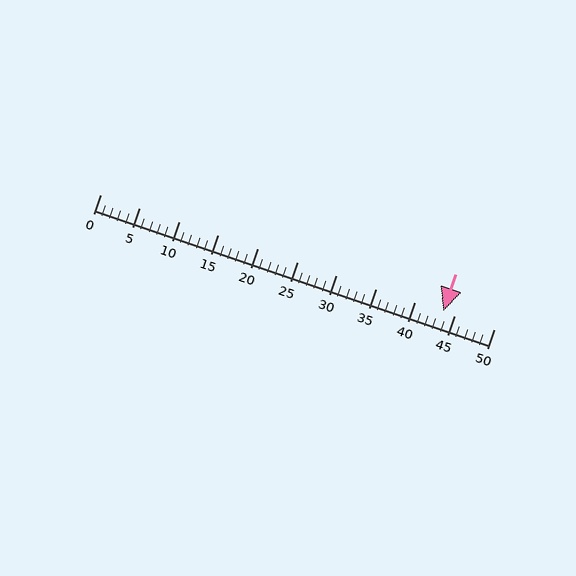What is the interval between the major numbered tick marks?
The major tick marks are spaced 5 units apart.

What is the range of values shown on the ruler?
The ruler shows values from 0 to 50.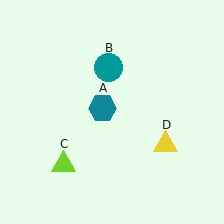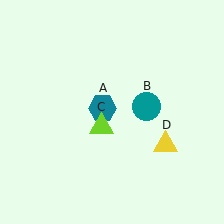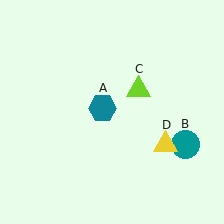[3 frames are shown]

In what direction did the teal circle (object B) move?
The teal circle (object B) moved down and to the right.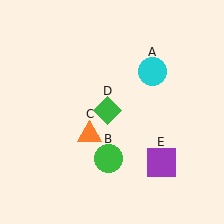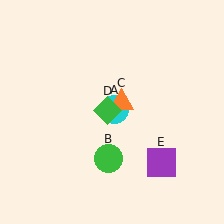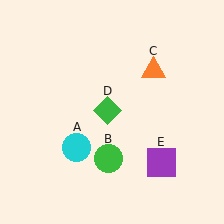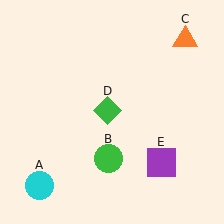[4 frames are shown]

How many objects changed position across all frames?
2 objects changed position: cyan circle (object A), orange triangle (object C).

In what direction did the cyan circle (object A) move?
The cyan circle (object A) moved down and to the left.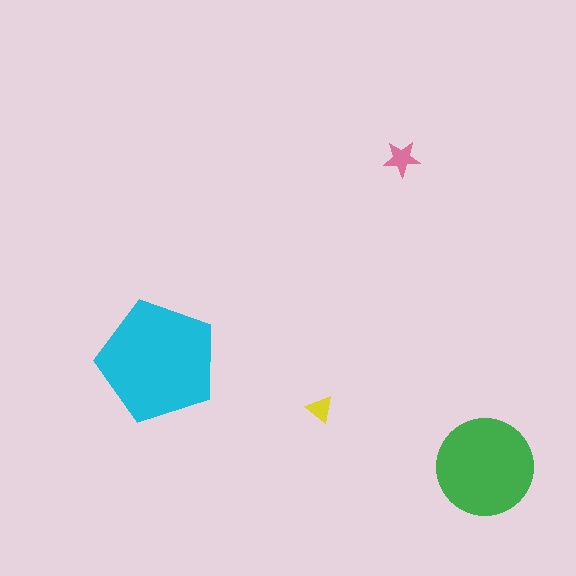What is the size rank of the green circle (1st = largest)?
2nd.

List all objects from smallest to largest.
The yellow triangle, the pink star, the green circle, the cyan pentagon.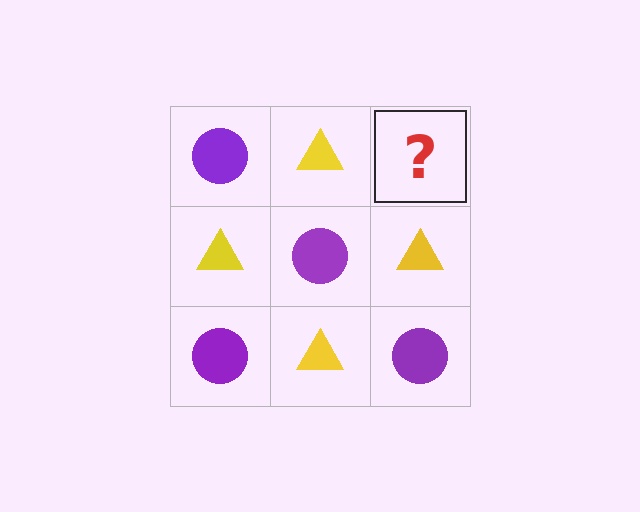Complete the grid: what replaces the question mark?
The question mark should be replaced with a purple circle.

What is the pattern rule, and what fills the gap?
The rule is that it alternates purple circle and yellow triangle in a checkerboard pattern. The gap should be filled with a purple circle.